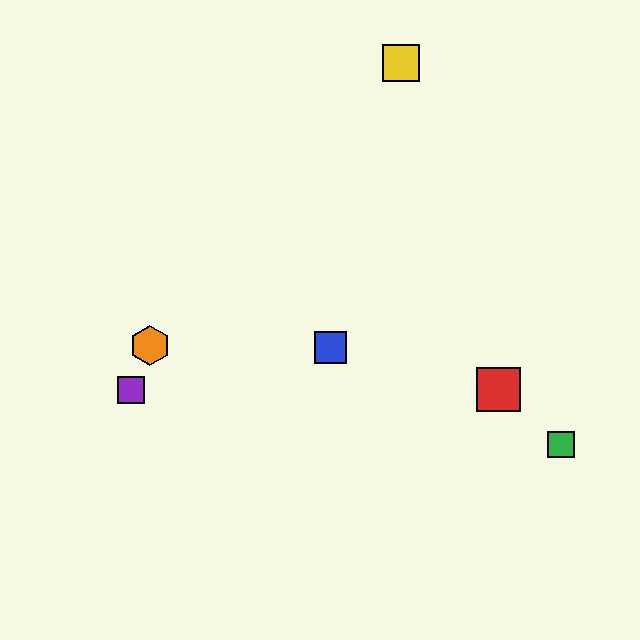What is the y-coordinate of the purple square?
The purple square is at y≈390.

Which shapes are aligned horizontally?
The red square, the purple square are aligned horizontally.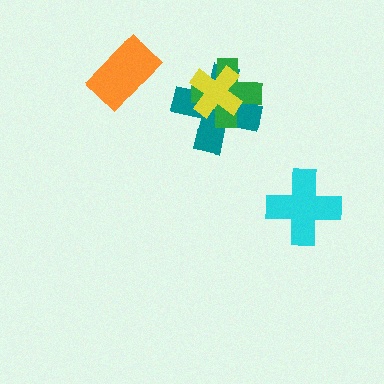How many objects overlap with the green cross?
2 objects overlap with the green cross.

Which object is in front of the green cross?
The yellow cross is in front of the green cross.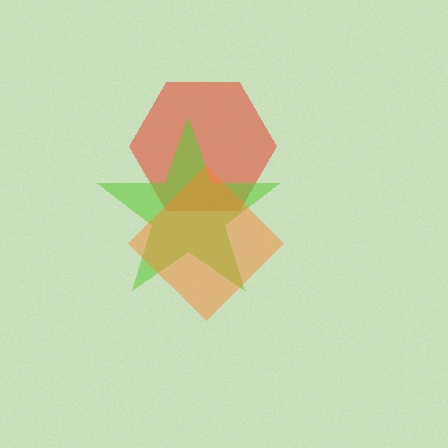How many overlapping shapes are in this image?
There are 3 overlapping shapes in the image.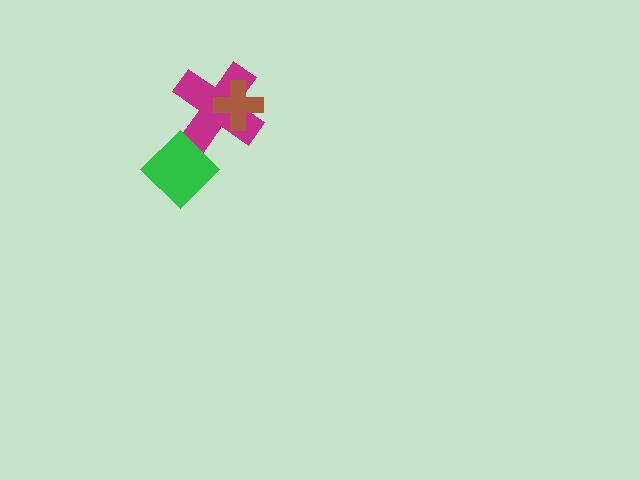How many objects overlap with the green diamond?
1 object overlaps with the green diamond.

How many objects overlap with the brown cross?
1 object overlaps with the brown cross.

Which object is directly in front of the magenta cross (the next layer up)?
The brown cross is directly in front of the magenta cross.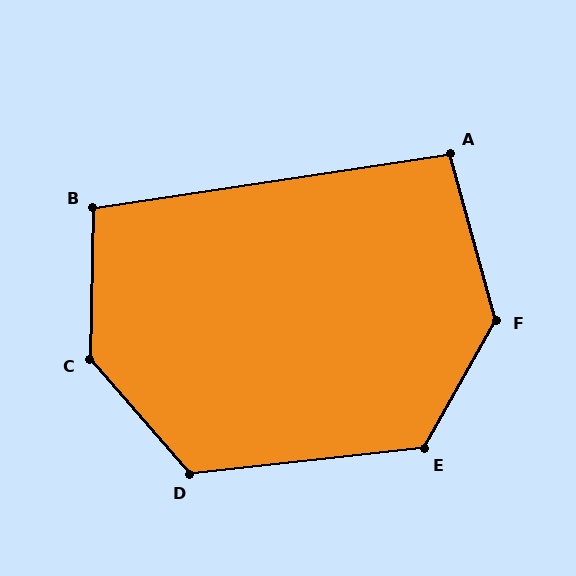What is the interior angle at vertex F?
Approximately 135 degrees (obtuse).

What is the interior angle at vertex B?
Approximately 100 degrees (obtuse).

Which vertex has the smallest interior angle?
A, at approximately 97 degrees.